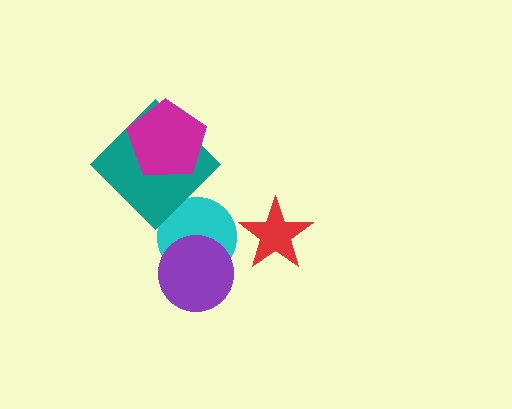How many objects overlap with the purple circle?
1 object overlaps with the purple circle.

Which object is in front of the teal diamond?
The magenta pentagon is in front of the teal diamond.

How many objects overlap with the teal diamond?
1 object overlaps with the teal diamond.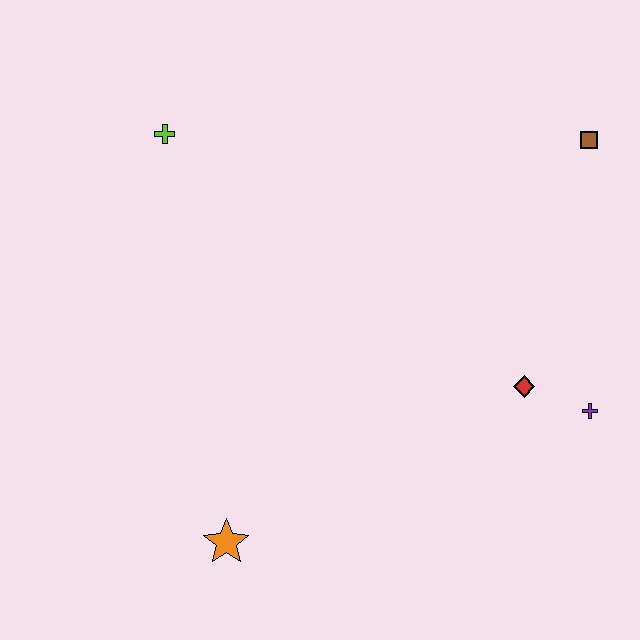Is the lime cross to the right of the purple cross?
No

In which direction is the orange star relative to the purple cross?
The orange star is to the left of the purple cross.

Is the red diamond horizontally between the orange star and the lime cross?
No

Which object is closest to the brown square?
The red diamond is closest to the brown square.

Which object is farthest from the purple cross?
The lime cross is farthest from the purple cross.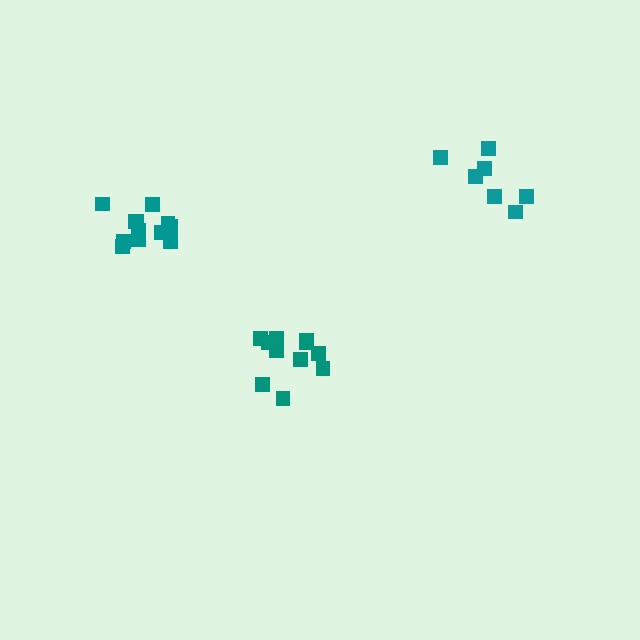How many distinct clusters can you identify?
There are 3 distinct clusters.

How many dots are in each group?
Group 1: 12 dots, Group 2: 7 dots, Group 3: 12 dots (31 total).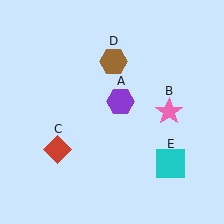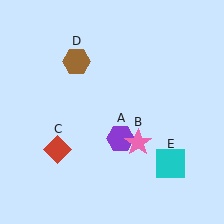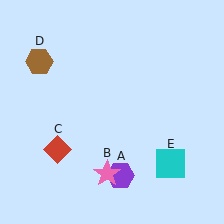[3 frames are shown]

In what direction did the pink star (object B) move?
The pink star (object B) moved down and to the left.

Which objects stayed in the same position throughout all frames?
Red diamond (object C) and cyan square (object E) remained stationary.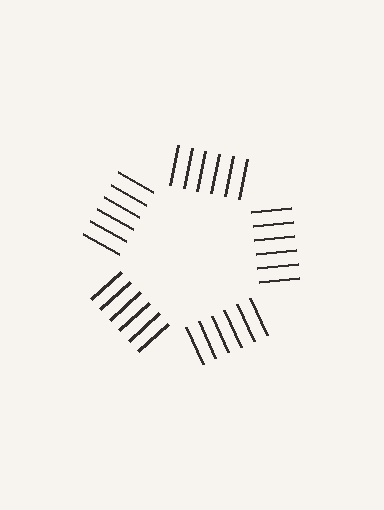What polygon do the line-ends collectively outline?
An illusory pentagon — the line segments terminate on its edges but no continuous stroke is drawn.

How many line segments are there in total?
30 — 6 along each of the 5 edges.